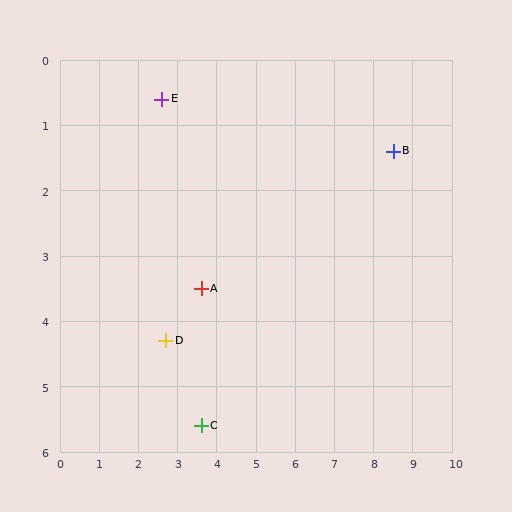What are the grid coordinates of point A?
Point A is at approximately (3.6, 3.5).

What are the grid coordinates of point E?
Point E is at approximately (2.6, 0.6).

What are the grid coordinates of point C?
Point C is at approximately (3.6, 5.6).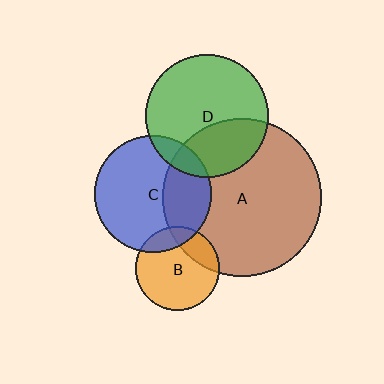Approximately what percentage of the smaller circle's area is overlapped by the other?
Approximately 15%.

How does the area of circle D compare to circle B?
Approximately 2.1 times.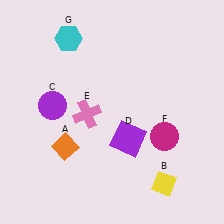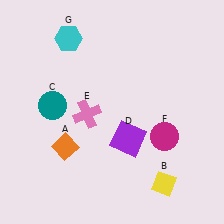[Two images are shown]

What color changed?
The circle (C) changed from purple in Image 1 to teal in Image 2.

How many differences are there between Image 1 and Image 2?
There is 1 difference between the two images.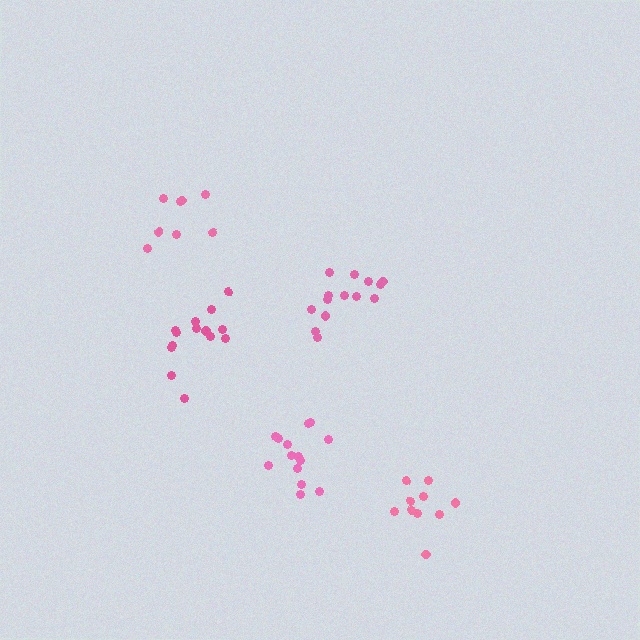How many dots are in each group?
Group 1: 14 dots, Group 2: 8 dots, Group 3: 14 dots, Group 4: 10 dots, Group 5: 14 dots (60 total).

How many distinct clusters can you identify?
There are 5 distinct clusters.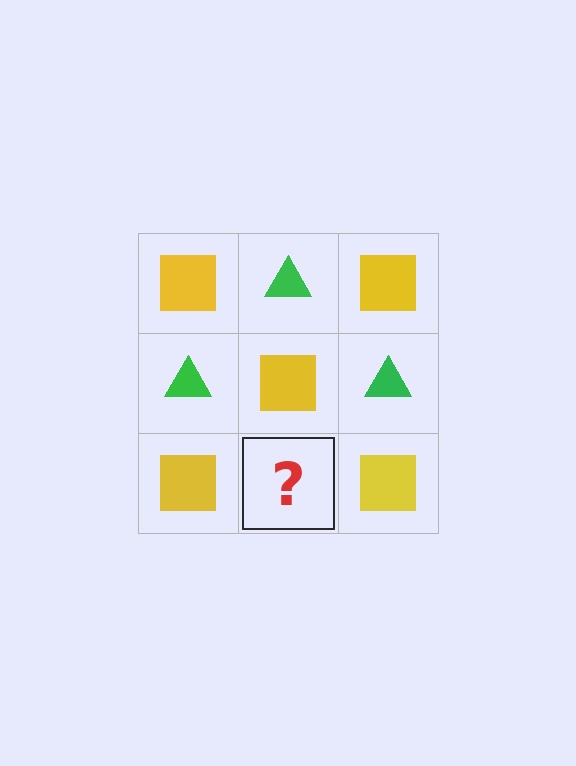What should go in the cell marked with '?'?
The missing cell should contain a green triangle.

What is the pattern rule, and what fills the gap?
The rule is that it alternates yellow square and green triangle in a checkerboard pattern. The gap should be filled with a green triangle.